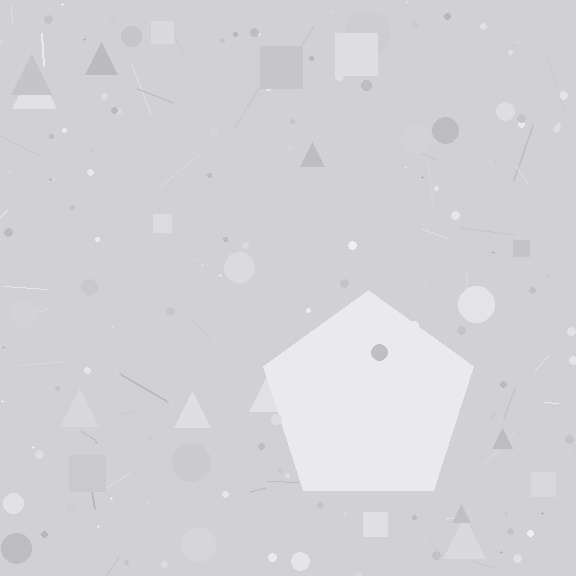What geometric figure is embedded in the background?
A pentagon is embedded in the background.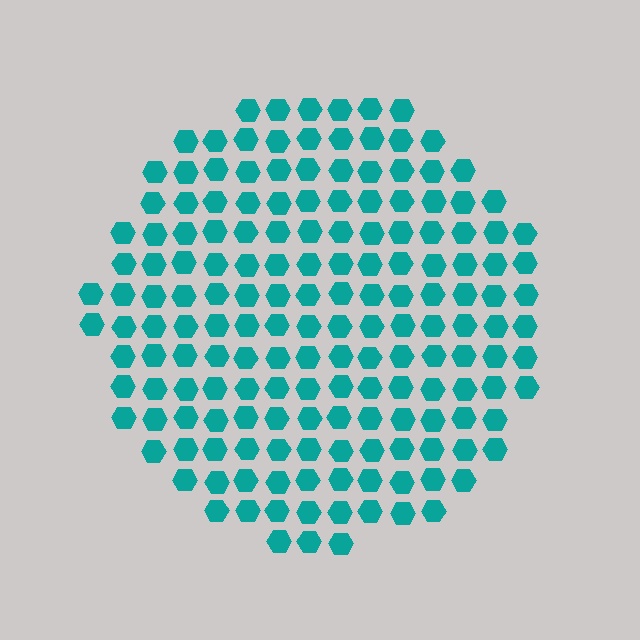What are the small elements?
The small elements are hexagons.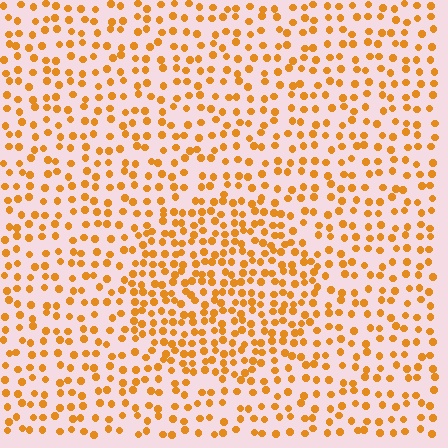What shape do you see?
I see a circle.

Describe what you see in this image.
The image contains small orange elements arranged at two different densities. A circle-shaped region is visible where the elements are more densely packed than the surrounding area.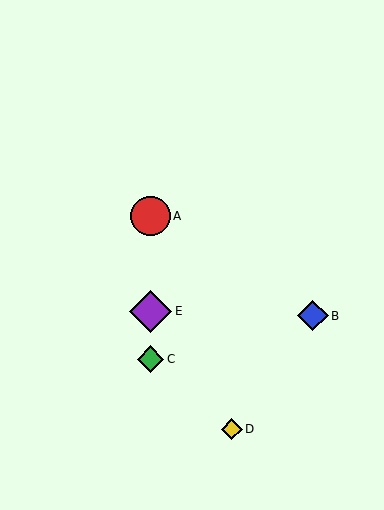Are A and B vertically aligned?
No, A is at x≈151 and B is at x≈313.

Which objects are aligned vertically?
Objects A, C, E are aligned vertically.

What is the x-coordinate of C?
Object C is at x≈151.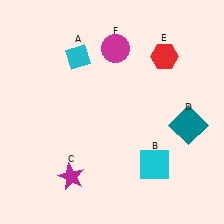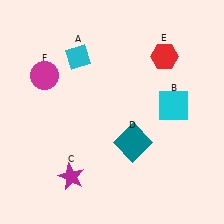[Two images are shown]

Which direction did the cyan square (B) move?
The cyan square (B) moved up.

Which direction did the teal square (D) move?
The teal square (D) moved left.